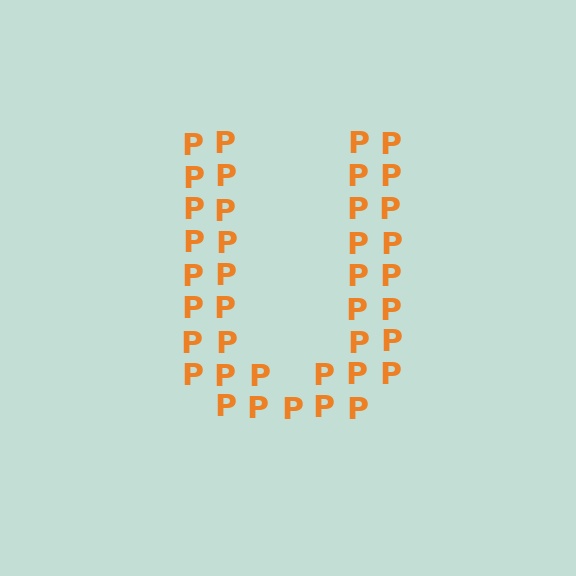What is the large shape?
The large shape is the letter U.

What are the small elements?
The small elements are letter P's.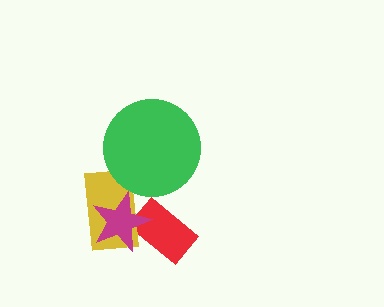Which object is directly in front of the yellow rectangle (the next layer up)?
The magenta star is directly in front of the yellow rectangle.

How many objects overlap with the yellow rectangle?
3 objects overlap with the yellow rectangle.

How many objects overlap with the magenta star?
2 objects overlap with the magenta star.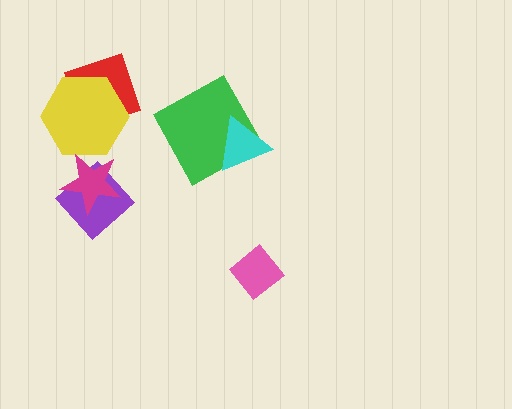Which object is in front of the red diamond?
The yellow hexagon is in front of the red diamond.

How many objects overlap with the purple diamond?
1 object overlaps with the purple diamond.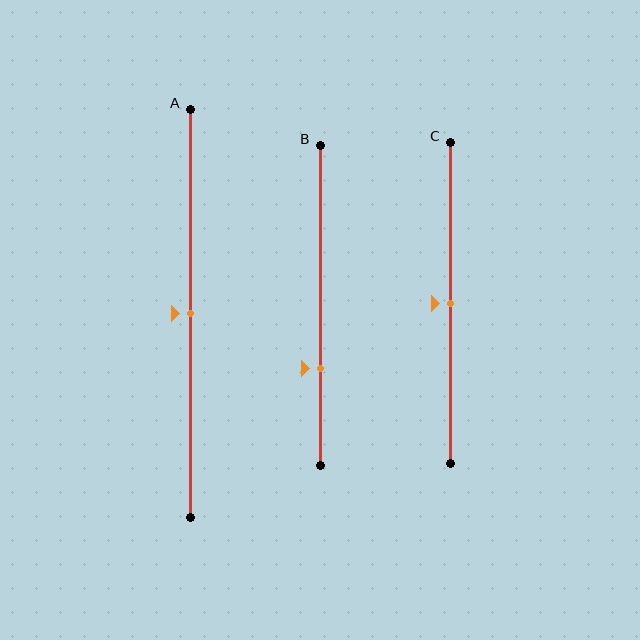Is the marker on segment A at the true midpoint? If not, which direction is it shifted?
Yes, the marker on segment A is at the true midpoint.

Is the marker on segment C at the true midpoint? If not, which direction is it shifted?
Yes, the marker on segment C is at the true midpoint.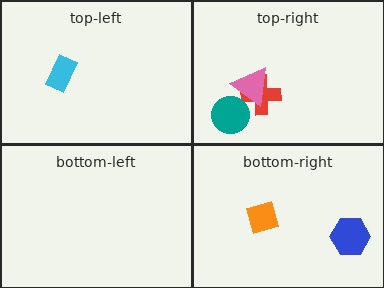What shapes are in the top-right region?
The red cross, the pink triangle, the teal circle.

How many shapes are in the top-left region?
1.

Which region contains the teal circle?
The top-right region.